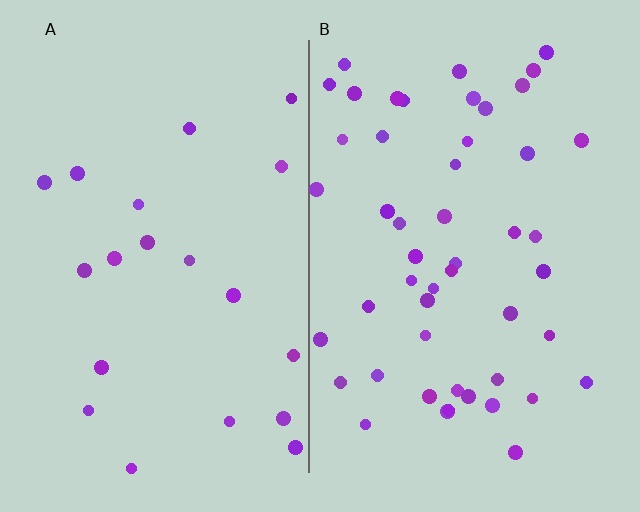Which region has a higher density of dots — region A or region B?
B (the right).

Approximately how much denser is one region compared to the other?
Approximately 2.5× — region B over region A.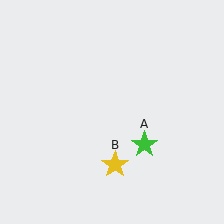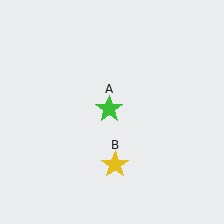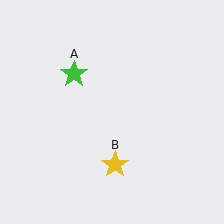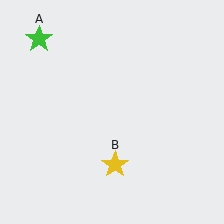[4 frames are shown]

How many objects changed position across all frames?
1 object changed position: green star (object A).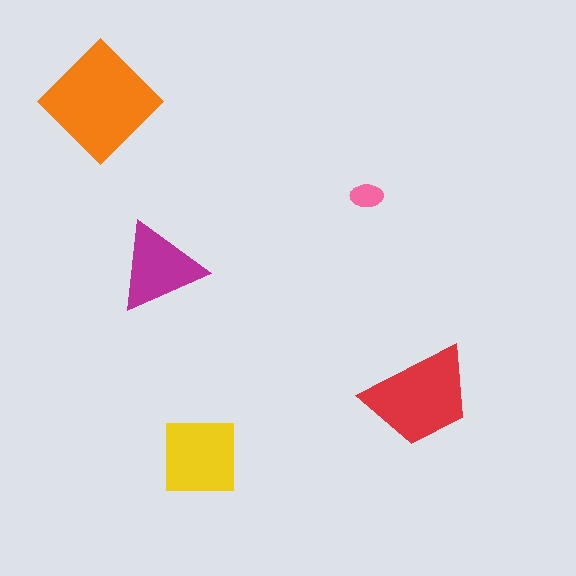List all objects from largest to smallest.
The orange diamond, the red trapezoid, the yellow square, the magenta triangle, the pink ellipse.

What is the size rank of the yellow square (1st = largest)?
3rd.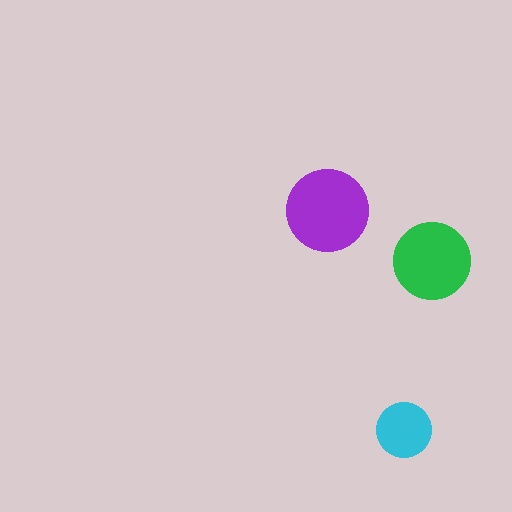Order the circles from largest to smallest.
the purple one, the green one, the cyan one.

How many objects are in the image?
There are 3 objects in the image.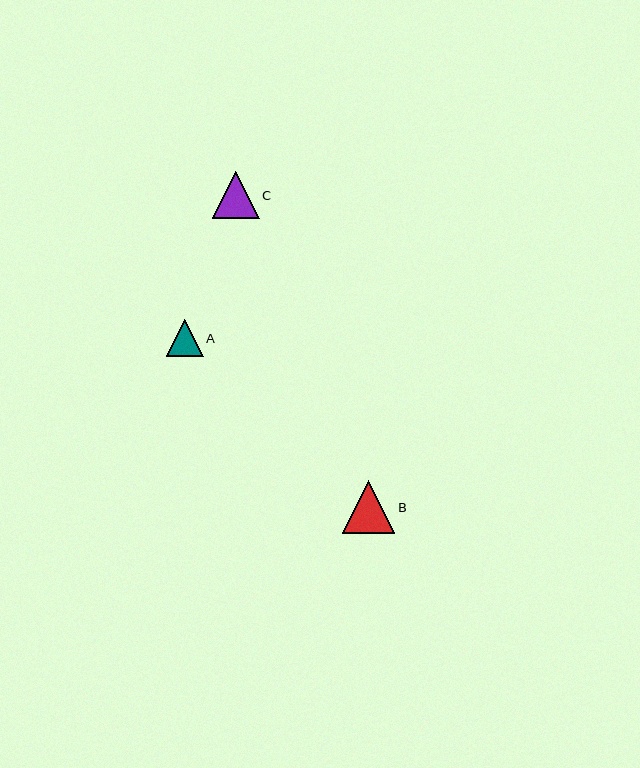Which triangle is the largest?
Triangle B is the largest with a size of approximately 53 pixels.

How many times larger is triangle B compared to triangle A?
Triangle B is approximately 1.4 times the size of triangle A.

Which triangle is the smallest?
Triangle A is the smallest with a size of approximately 37 pixels.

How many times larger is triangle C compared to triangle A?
Triangle C is approximately 1.3 times the size of triangle A.